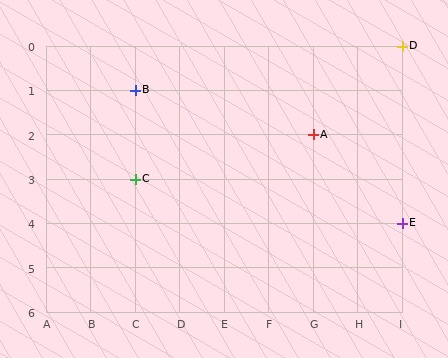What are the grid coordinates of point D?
Point D is at grid coordinates (I, 0).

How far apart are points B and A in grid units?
Points B and A are 4 columns and 1 row apart (about 4.1 grid units diagonally).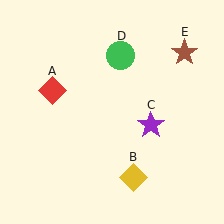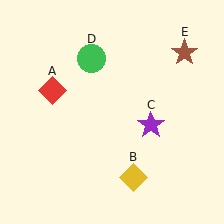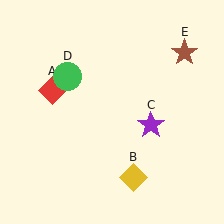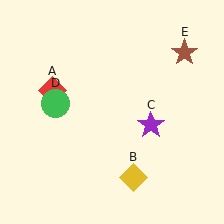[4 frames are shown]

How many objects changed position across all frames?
1 object changed position: green circle (object D).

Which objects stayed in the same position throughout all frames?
Red diamond (object A) and yellow diamond (object B) and purple star (object C) and brown star (object E) remained stationary.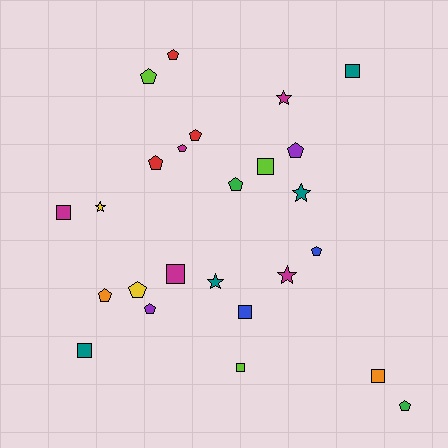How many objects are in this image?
There are 25 objects.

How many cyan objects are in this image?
There are no cyan objects.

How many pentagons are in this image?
There are 12 pentagons.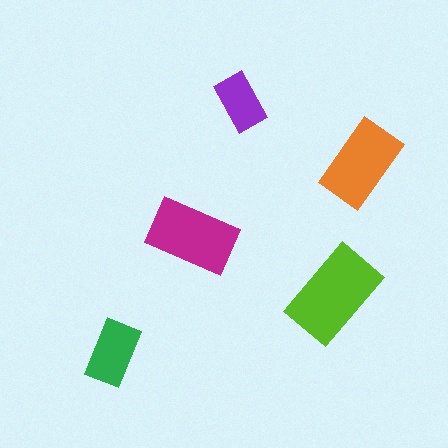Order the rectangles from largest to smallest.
the lime one, the magenta one, the orange one, the green one, the purple one.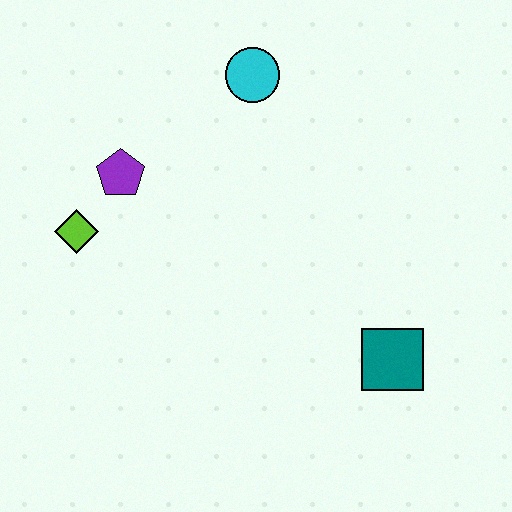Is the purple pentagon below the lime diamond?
No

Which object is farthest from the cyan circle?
The teal square is farthest from the cyan circle.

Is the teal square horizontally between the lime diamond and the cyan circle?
No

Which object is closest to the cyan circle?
The purple pentagon is closest to the cyan circle.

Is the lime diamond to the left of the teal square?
Yes